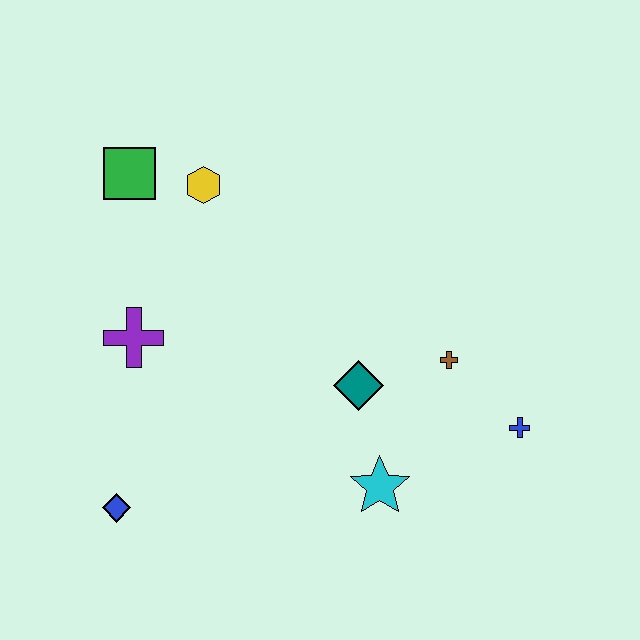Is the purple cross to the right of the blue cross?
No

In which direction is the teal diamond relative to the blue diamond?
The teal diamond is to the right of the blue diamond.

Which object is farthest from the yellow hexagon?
The blue cross is farthest from the yellow hexagon.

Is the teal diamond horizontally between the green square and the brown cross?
Yes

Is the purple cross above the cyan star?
Yes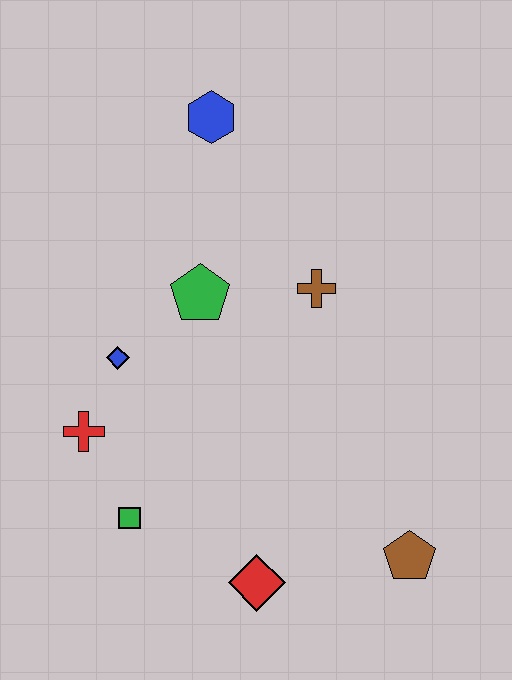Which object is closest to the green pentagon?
The blue diamond is closest to the green pentagon.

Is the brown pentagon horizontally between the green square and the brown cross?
No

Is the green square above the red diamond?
Yes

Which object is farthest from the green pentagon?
The brown pentagon is farthest from the green pentagon.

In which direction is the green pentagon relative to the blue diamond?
The green pentagon is to the right of the blue diamond.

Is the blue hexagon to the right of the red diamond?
No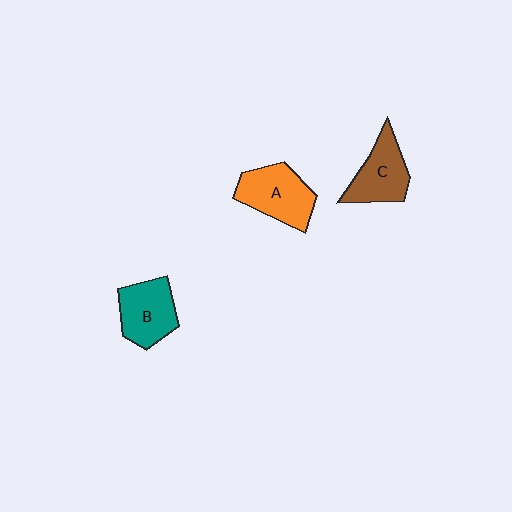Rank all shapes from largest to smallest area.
From largest to smallest: A (orange), B (teal), C (brown).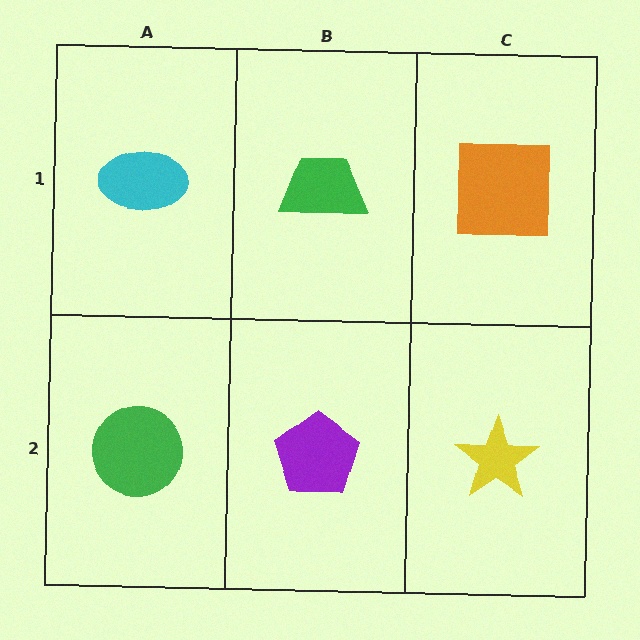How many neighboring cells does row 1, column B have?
3.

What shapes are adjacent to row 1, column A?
A green circle (row 2, column A), a green trapezoid (row 1, column B).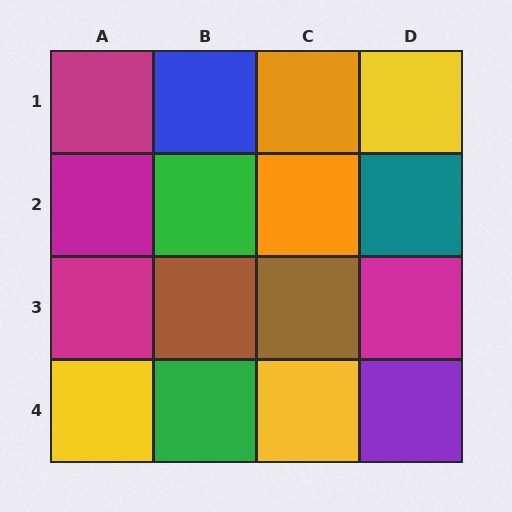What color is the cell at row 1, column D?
Yellow.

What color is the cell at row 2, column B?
Green.